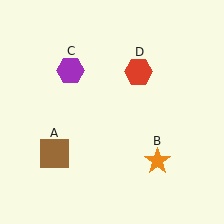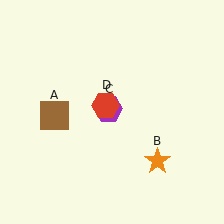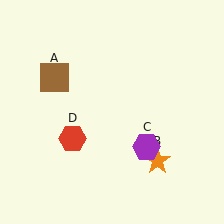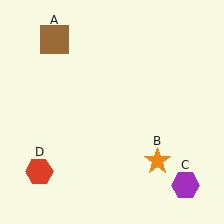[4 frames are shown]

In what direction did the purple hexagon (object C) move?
The purple hexagon (object C) moved down and to the right.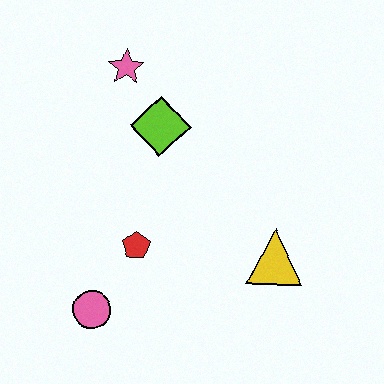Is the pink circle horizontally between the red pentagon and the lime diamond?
No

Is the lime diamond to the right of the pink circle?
Yes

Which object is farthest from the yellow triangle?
The pink star is farthest from the yellow triangle.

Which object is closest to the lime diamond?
The pink star is closest to the lime diamond.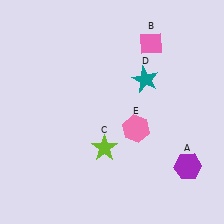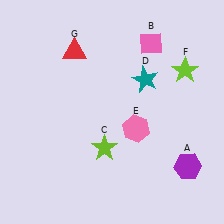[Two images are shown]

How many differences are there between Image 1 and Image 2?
There are 2 differences between the two images.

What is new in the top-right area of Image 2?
A lime star (F) was added in the top-right area of Image 2.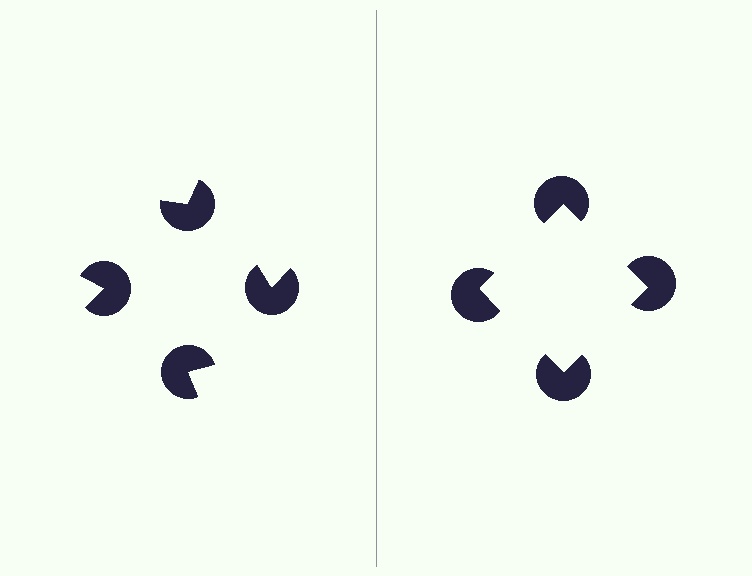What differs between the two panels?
The pac-man discs are positioned identically on both sides; only the wedge orientations differ. On the right they align to a square; on the left they are misaligned.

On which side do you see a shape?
An illusory square appears on the right side. On the left side the wedge cuts are rotated, so no coherent shape forms.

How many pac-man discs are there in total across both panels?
8 — 4 on each side.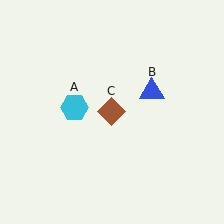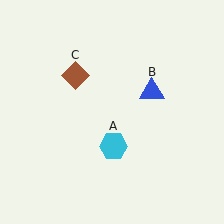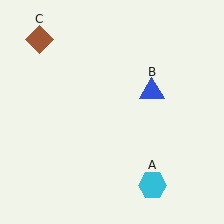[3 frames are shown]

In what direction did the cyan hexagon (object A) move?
The cyan hexagon (object A) moved down and to the right.